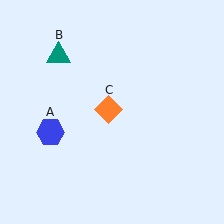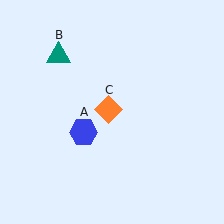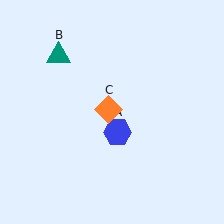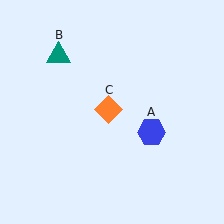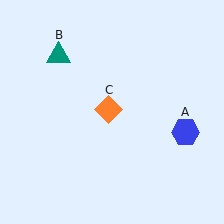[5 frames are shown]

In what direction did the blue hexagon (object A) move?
The blue hexagon (object A) moved right.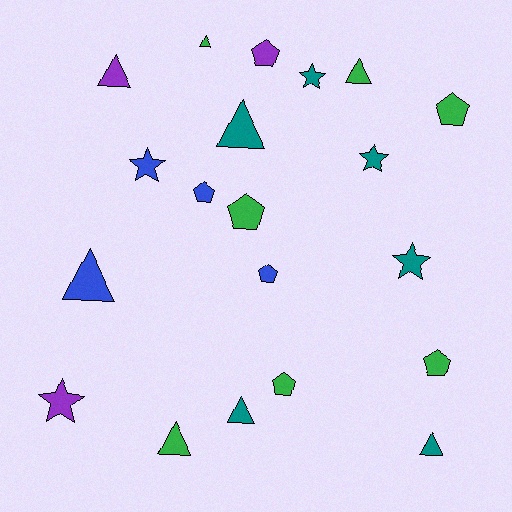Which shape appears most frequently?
Triangle, with 8 objects.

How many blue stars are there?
There is 1 blue star.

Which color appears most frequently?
Green, with 7 objects.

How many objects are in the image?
There are 20 objects.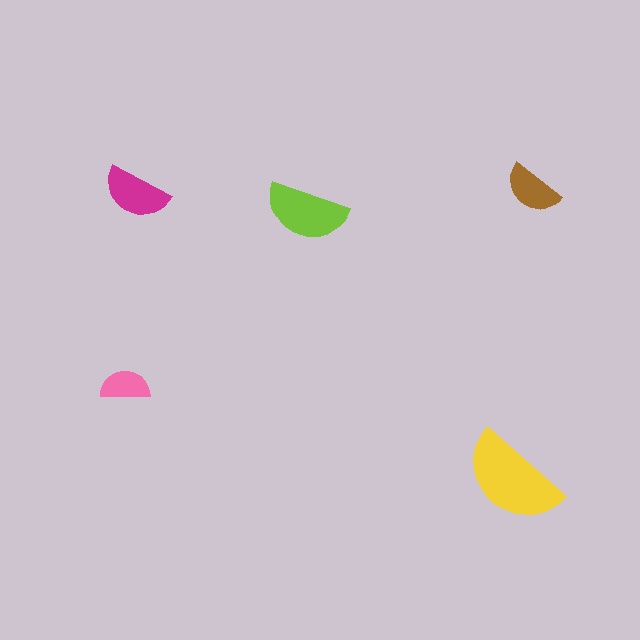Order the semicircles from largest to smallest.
the yellow one, the lime one, the magenta one, the brown one, the pink one.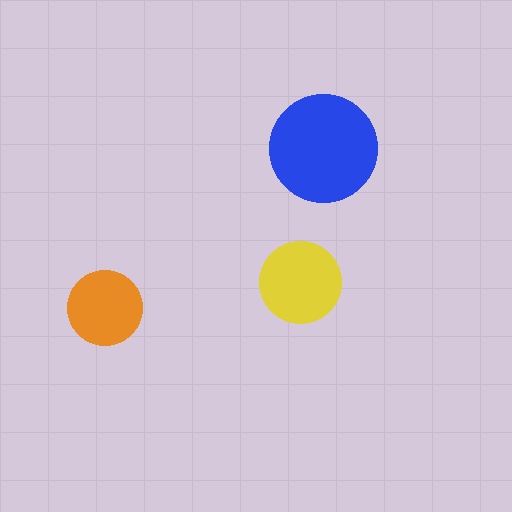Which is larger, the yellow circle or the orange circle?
The yellow one.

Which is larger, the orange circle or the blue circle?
The blue one.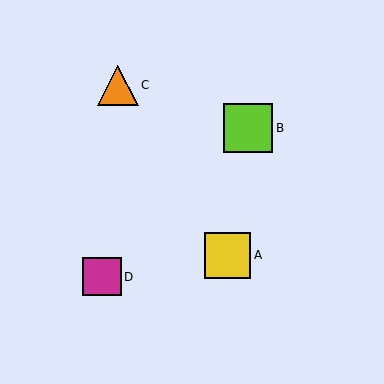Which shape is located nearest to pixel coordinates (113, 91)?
The orange triangle (labeled C) at (118, 85) is nearest to that location.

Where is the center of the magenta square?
The center of the magenta square is at (102, 277).